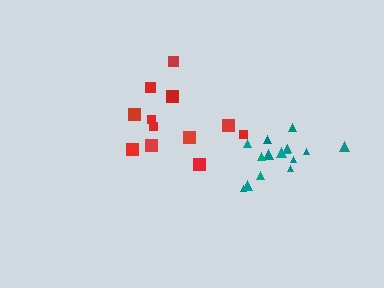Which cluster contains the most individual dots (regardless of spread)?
Teal (15).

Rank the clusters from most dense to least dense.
teal, red.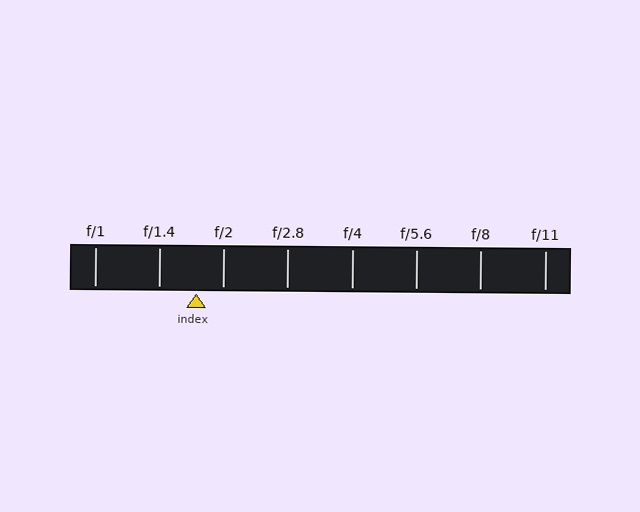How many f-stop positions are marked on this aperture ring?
There are 8 f-stop positions marked.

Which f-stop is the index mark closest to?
The index mark is closest to f/2.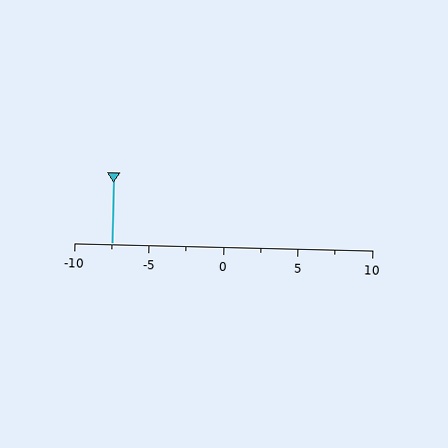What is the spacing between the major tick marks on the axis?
The major ticks are spaced 5 apart.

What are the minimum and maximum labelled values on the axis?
The axis runs from -10 to 10.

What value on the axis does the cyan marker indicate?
The marker indicates approximately -7.5.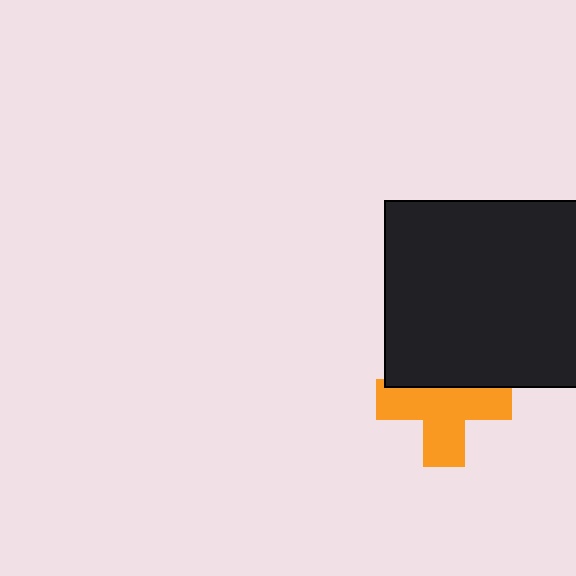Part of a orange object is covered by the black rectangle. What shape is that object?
It is a cross.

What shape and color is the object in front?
The object in front is a black rectangle.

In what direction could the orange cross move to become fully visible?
The orange cross could move down. That would shift it out from behind the black rectangle entirely.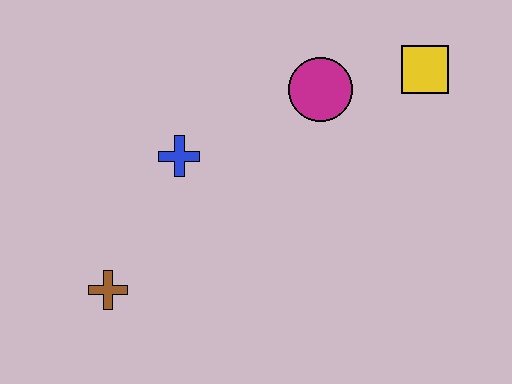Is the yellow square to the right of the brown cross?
Yes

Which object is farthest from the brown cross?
The yellow square is farthest from the brown cross.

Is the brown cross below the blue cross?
Yes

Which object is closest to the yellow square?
The magenta circle is closest to the yellow square.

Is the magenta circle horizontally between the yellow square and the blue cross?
Yes